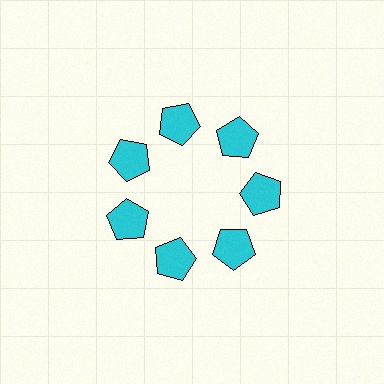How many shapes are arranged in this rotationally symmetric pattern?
There are 7 shapes, arranged in 7 groups of 1.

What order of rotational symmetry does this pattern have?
This pattern has 7-fold rotational symmetry.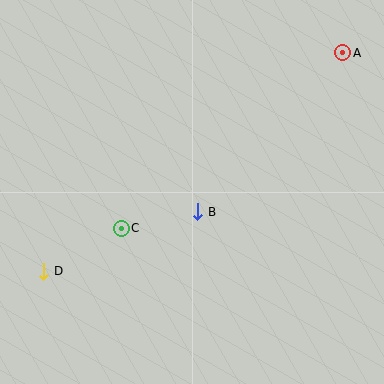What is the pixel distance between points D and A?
The distance between D and A is 371 pixels.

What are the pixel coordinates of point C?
Point C is at (121, 228).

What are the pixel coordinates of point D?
Point D is at (44, 271).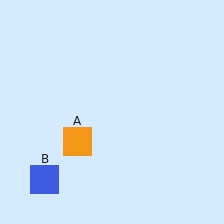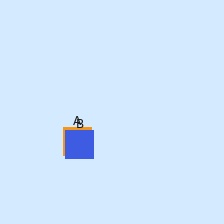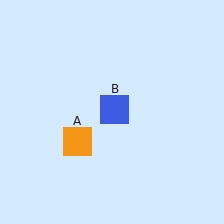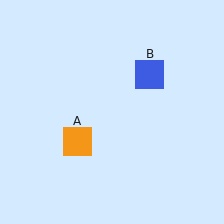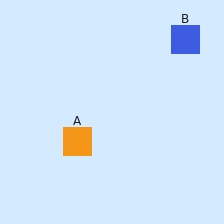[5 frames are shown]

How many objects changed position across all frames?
1 object changed position: blue square (object B).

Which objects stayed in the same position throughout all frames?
Orange square (object A) remained stationary.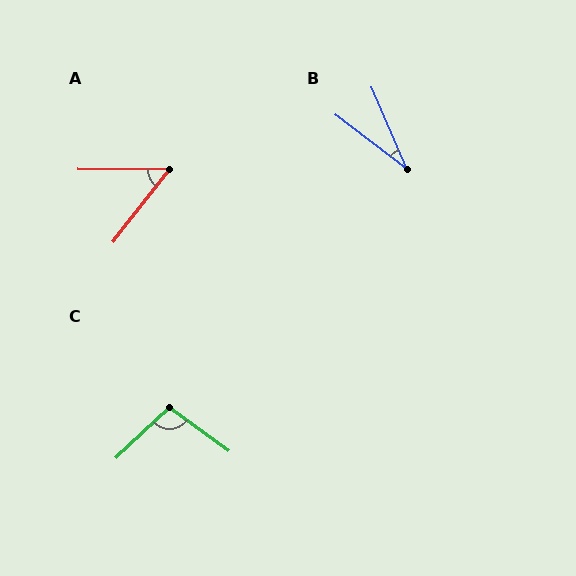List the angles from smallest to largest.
B (30°), A (52°), C (101°).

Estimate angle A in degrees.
Approximately 52 degrees.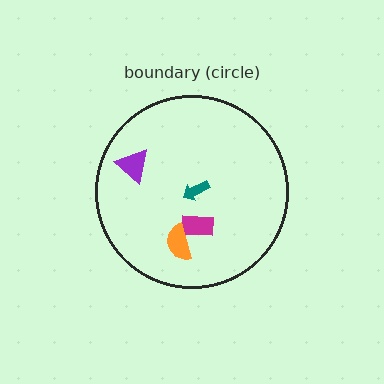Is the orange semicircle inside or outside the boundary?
Inside.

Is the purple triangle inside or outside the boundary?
Inside.